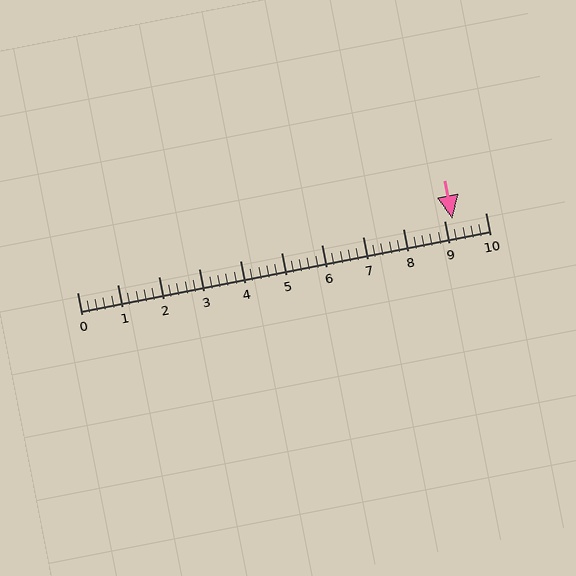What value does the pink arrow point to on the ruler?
The pink arrow points to approximately 9.2.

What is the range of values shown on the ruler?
The ruler shows values from 0 to 10.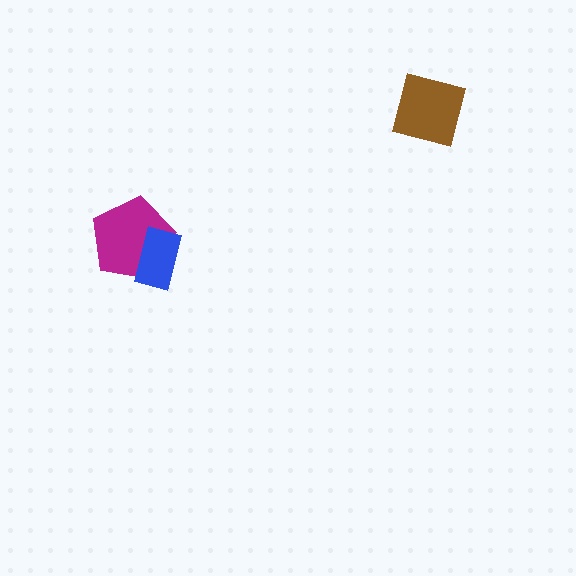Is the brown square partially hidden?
No, no other shape covers it.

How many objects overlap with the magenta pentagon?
1 object overlaps with the magenta pentagon.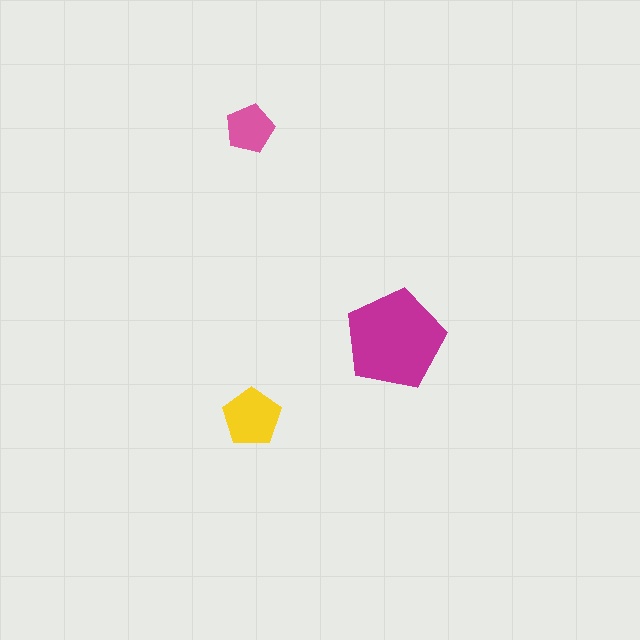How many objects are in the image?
There are 3 objects in the image.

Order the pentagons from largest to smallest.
the magenta one, the yellow one, the pink one.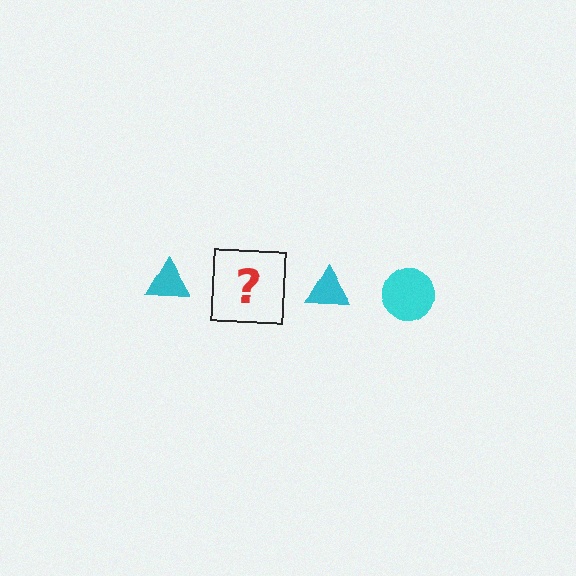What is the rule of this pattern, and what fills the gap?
The rule is that the pattern cycles through triangle, circle shapes in cyan. The gap should be filled with a cyan circle.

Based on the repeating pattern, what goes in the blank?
The blank should be a cyan circle.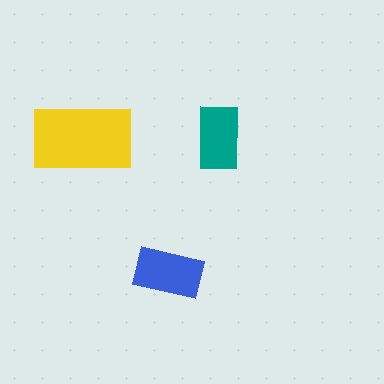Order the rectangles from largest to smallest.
the yellow one, the blue one, the teal one.